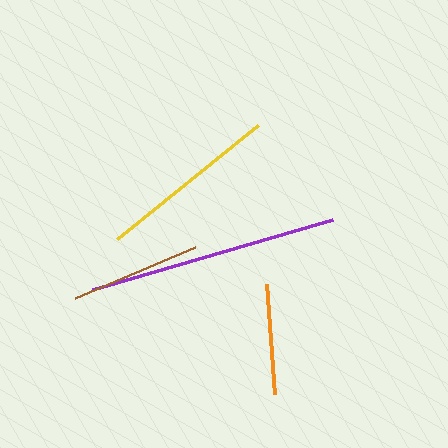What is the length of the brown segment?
The brown segment is approximately 130 pixels long.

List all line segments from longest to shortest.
From longest to shortest: purple, yellow, brown, orange.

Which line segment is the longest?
The purple line is the longest at approximately 250 pixels.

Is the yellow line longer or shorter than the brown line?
The yellow line is longer than the brown line.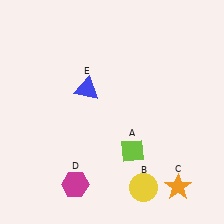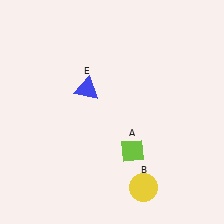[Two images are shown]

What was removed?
The magenta hexagon (D), the orange star (C) were removed in Image 2.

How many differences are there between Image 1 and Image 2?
There are 2 differences between the two images.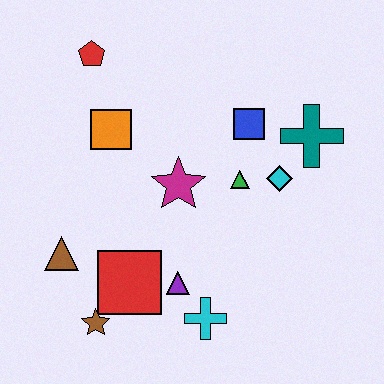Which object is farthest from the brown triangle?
The teal cross is farthest from the brown triangle.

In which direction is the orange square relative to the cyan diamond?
The orange square is to the left of the cyan diamond.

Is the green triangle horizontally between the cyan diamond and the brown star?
Yes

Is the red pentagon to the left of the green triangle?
Yes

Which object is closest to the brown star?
The red square is closest to the brown star.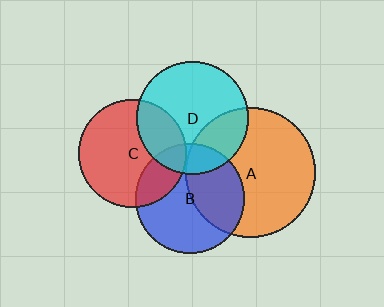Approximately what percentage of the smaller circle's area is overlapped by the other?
Approximately 15%.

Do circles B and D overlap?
Yes.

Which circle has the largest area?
Circle A (orange).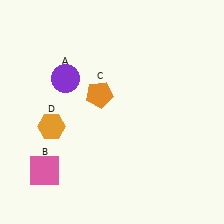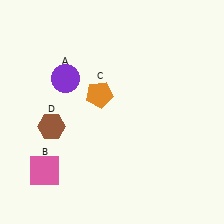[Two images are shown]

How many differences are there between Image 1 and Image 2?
There is 1 difference between the two images.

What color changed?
The hexagon (D) changed from orange in Image 1 to brown in Image 2.